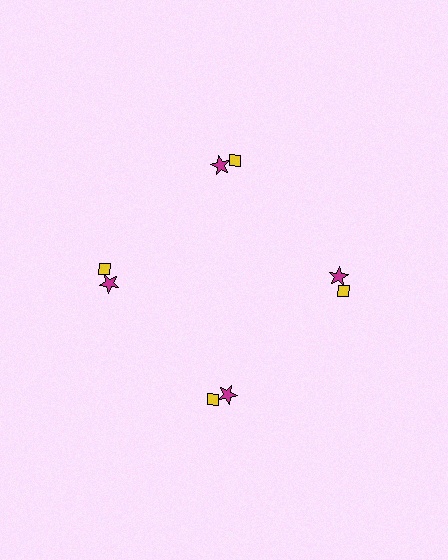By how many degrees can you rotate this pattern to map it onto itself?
The pattern maps onto itself every 90 degrees of rotation.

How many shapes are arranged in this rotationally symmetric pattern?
There are 8 shapes, arranged in 4 groups of 2.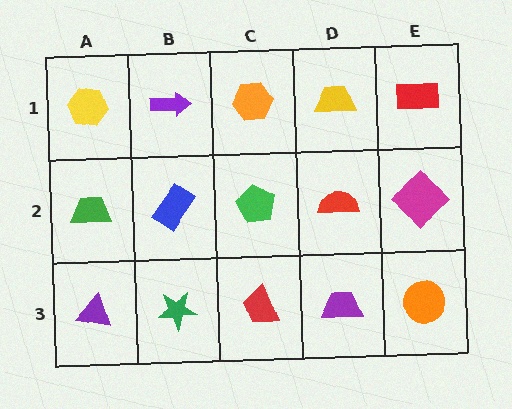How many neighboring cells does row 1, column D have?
3.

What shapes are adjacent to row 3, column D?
A red semicircle (row 2, column D), a red trapezoid (row 3, column C), an orange circle (row 3, column E).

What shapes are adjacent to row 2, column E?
A red rectangle (row 1, column E), an orange circle (row 3, column E), a red semicircle (row 2, column D).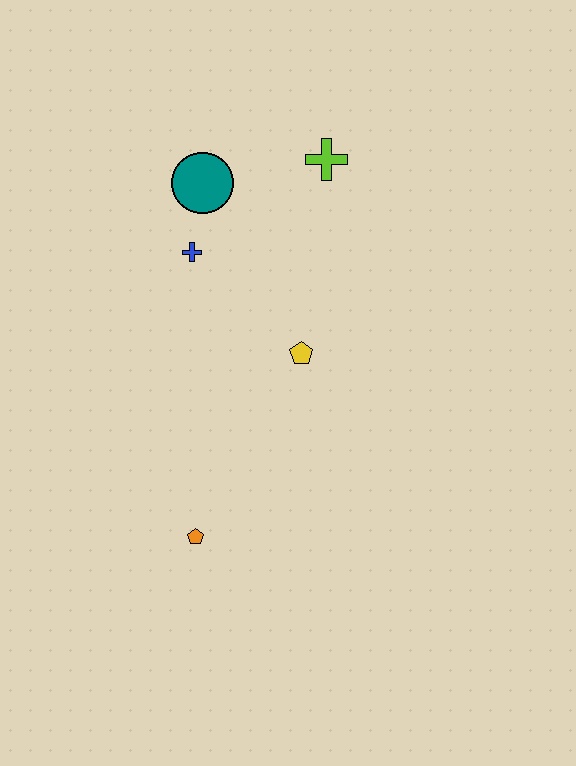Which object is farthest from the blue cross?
The orange pentagon is farthest from the blue cross.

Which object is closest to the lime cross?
The teal circle is closest to the lime cross.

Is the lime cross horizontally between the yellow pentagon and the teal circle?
No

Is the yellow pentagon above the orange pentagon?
Yes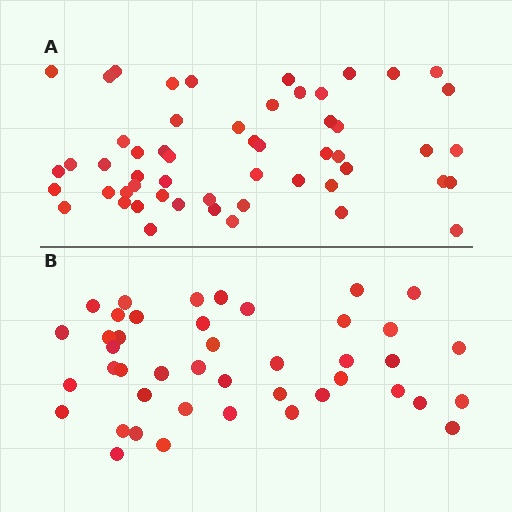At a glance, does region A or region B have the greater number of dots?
Region A (the top region) has more dots.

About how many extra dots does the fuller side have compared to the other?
Region A has roughly 12 or so more dots than region B.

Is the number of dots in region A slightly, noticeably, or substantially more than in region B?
Region A has noticeably more, but not dramatically so. The ratio is roughly 1.3 to 1.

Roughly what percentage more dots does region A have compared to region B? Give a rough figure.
About 25% more.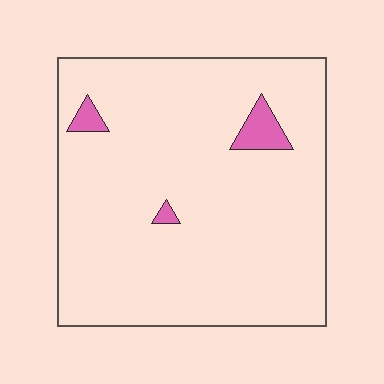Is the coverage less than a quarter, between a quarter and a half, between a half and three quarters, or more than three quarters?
Less than a quarter.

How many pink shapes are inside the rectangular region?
3.